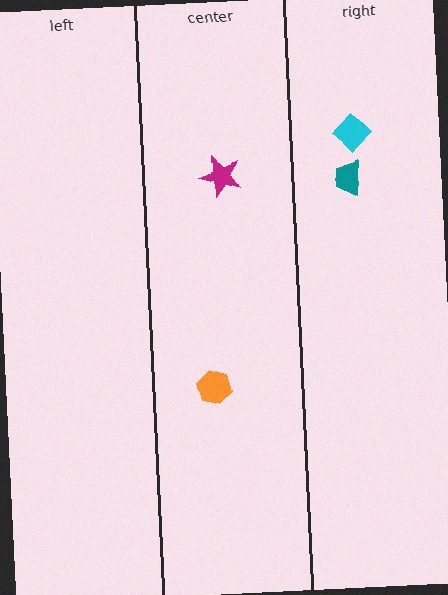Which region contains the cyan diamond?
The right region.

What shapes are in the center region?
The magenta star, the orange hexagon.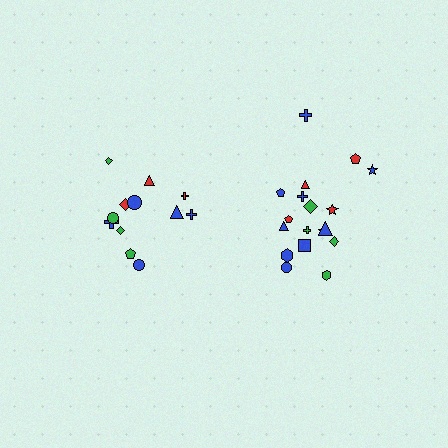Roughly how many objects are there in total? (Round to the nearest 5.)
Roughly 30 objects in total.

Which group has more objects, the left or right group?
The right group.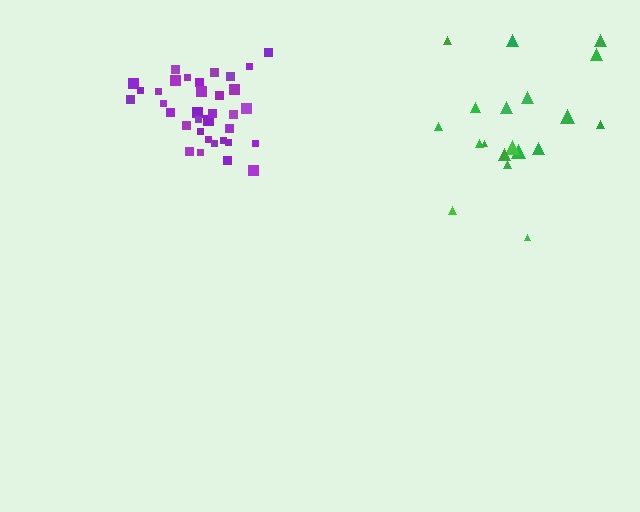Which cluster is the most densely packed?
Purple.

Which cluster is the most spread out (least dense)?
Green.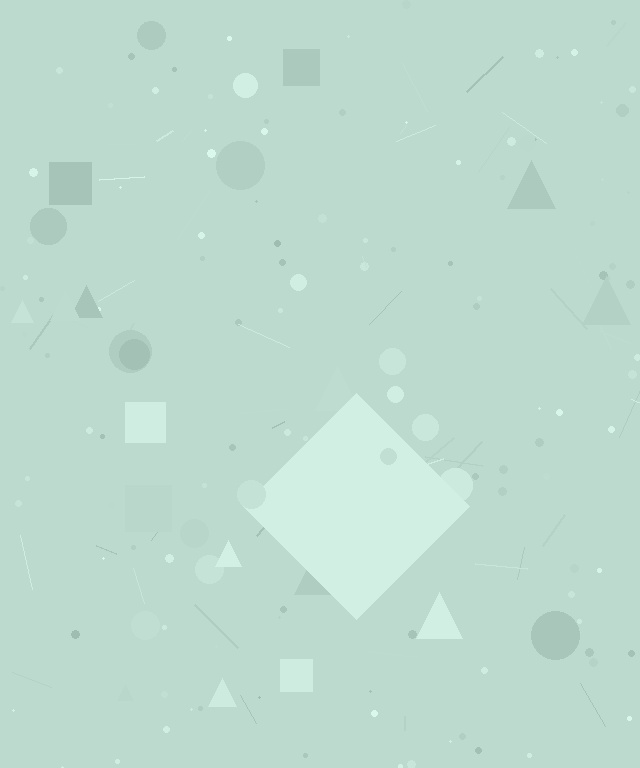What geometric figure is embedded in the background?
A diamond is embedded in the background.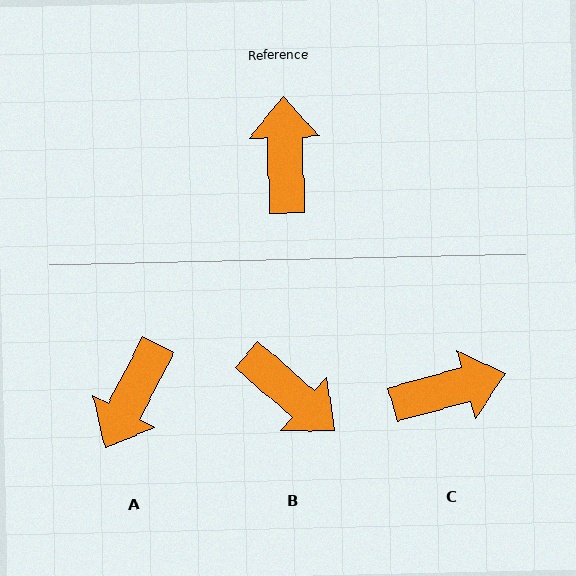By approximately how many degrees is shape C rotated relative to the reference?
Approximately 76 degrees clockwise.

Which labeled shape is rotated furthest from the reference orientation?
A, about 151 degrees away.